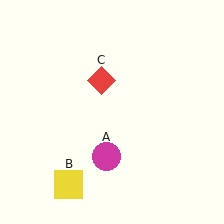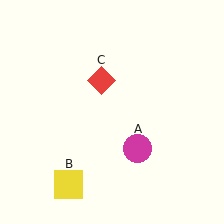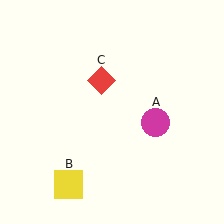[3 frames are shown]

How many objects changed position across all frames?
1 object changed position: magenta circle (object A).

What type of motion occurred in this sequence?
The magenta circle (object A) rotated counterclockwise around the center of the scene.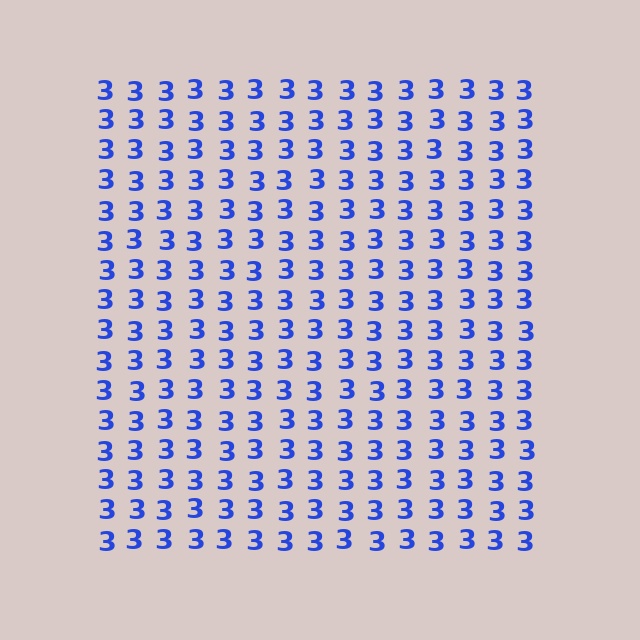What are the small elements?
The small elements are digit 3's.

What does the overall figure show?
The overall figure shows a square.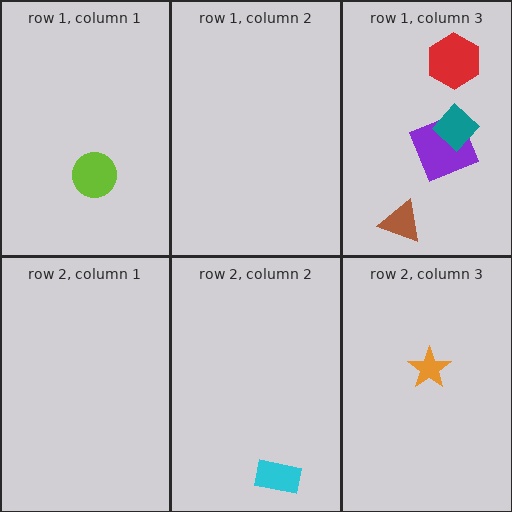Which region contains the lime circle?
The row 1, column 1 region.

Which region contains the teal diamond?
The row 1, column 3 region.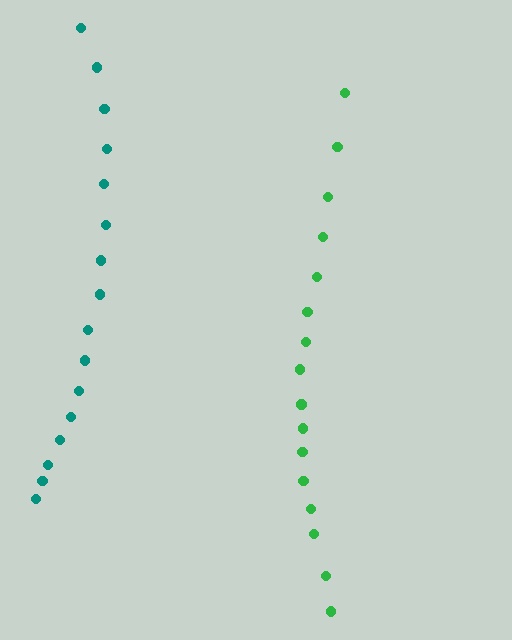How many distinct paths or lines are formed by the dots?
There are 2 distinct paths.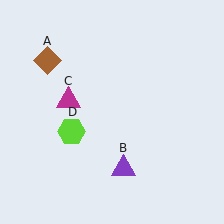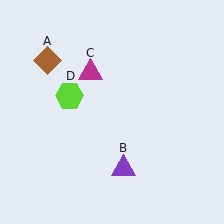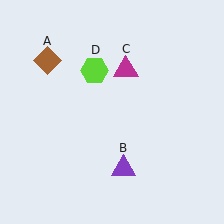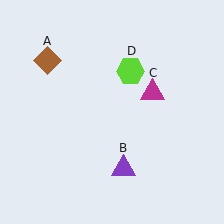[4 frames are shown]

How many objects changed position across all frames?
2 objects changed position: magenta triangle (object C), lime hexagon (object D).